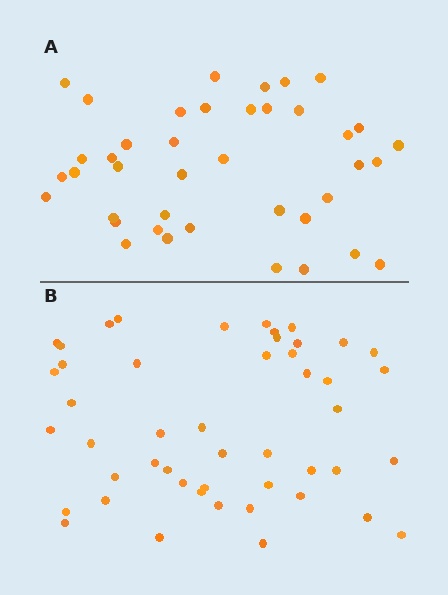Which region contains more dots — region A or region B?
Region B (the bottom region) has more dots.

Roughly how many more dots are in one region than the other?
Region B has roughly 8 or so more dots than region A.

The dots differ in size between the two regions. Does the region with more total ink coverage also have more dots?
No. Region A has more total ink coverage because its dots are larger, but region B actually contains more individual dots. Total area can be misleading — the number of items is what matters here.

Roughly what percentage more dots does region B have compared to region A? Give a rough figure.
About 20% more.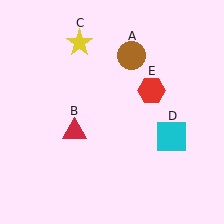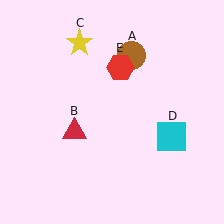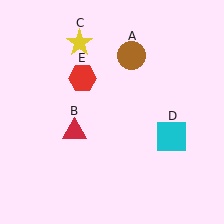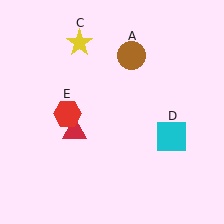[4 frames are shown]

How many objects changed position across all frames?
1 object changed position: red hexagon (object E).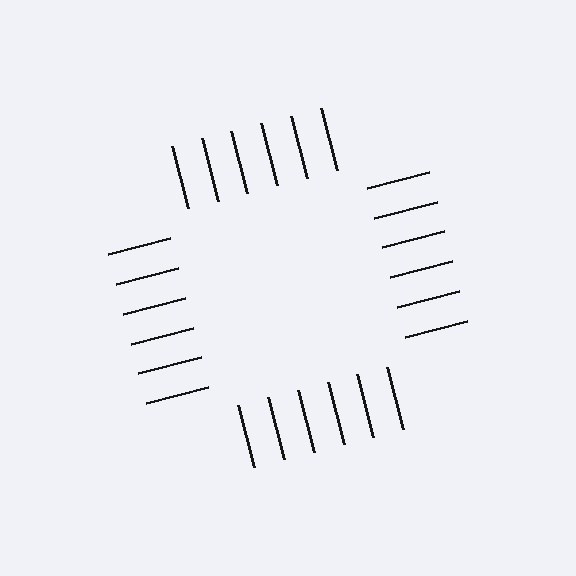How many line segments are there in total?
24 — 6 along each of the 4 edges.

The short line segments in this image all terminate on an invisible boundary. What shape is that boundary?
An illusory square — the line segments terminate on its edges but no continuous stroke is drawn.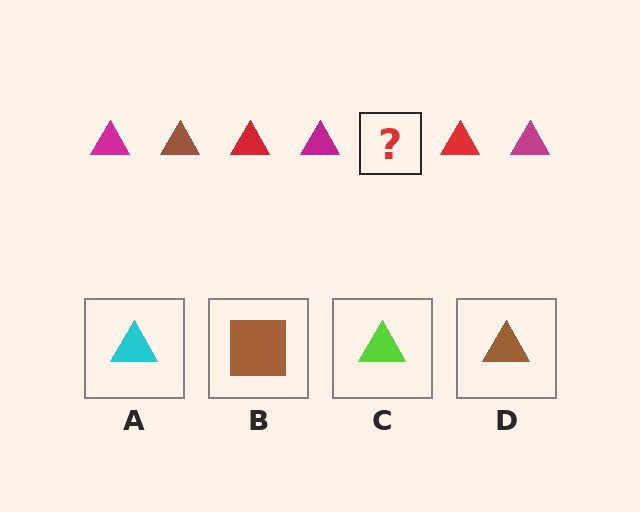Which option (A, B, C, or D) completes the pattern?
D.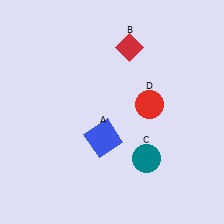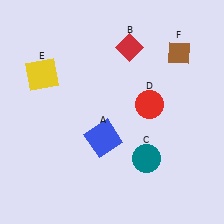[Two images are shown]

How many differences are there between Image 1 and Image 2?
There are 2 differences between the two images.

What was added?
A yellow square (E), a brown diamond (F) were added in Image 2.